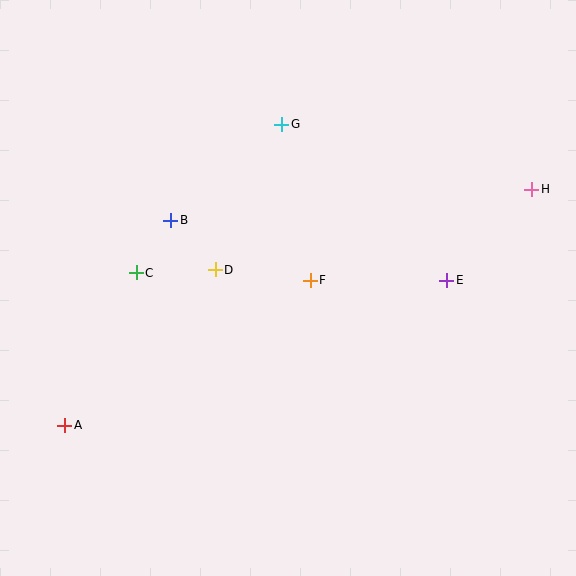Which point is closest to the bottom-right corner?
Point E is closest to the bottom-right corner.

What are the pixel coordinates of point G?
Point G is at (282, 124).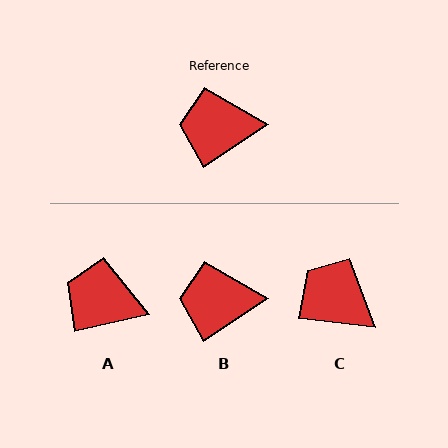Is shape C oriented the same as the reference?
No, it is off by about 40 degrees.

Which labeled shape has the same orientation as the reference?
B.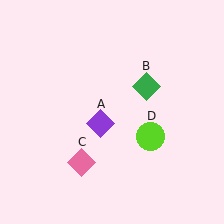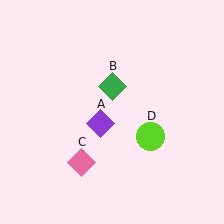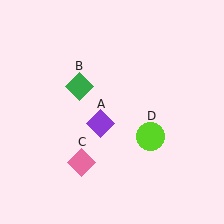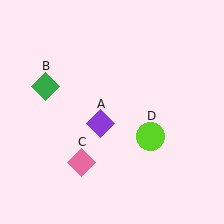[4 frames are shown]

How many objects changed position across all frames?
1 object changed position: green diamond (object B).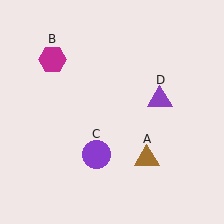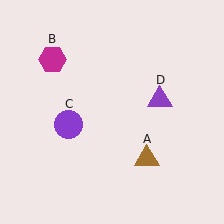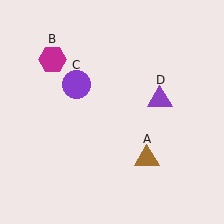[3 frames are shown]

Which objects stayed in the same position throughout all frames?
Brown triangle (object A) and magenta hexagon (object B) and purple triangle (object D) remained stationary.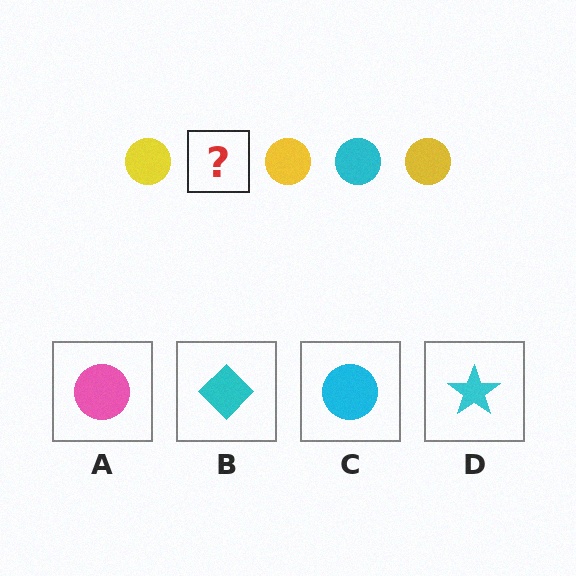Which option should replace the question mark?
Option C.